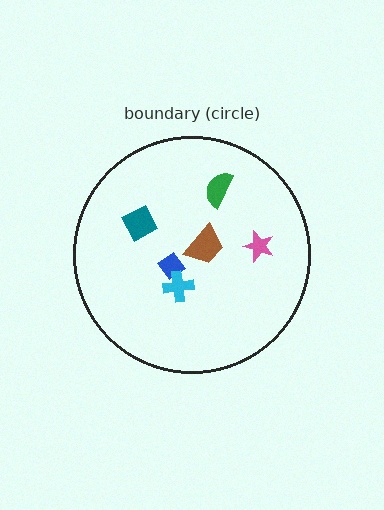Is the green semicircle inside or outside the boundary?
Inside.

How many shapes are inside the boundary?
6 inside, 0 outside.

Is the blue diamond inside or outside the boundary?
Inside.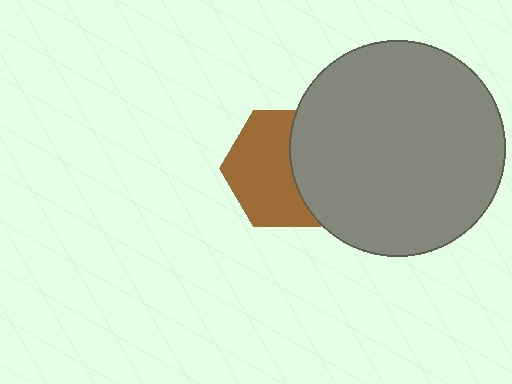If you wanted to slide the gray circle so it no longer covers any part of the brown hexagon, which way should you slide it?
Slide it right — that is the most direct way to separate the two shapes.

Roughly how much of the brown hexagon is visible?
About half of it is visible (roughly 60%).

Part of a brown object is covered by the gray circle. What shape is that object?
It is a hexagon.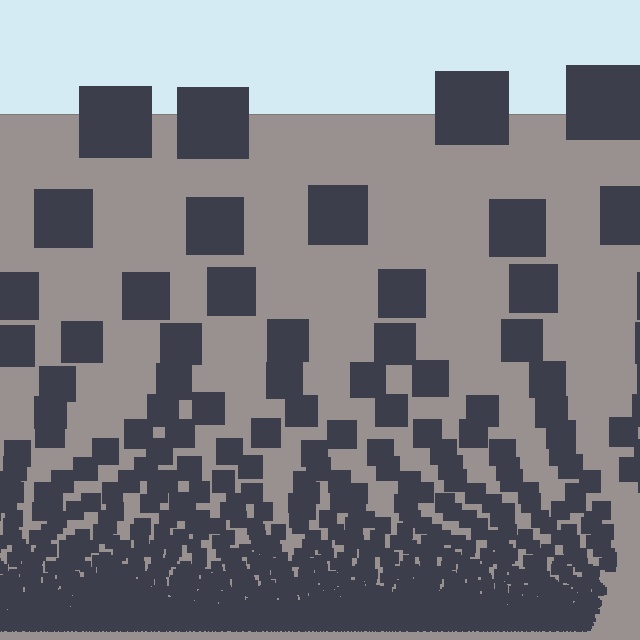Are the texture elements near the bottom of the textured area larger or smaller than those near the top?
Smaller. The gradient is inverted — elements near the bottom are smaller and denser.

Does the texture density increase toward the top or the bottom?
Density increases toward the bottom.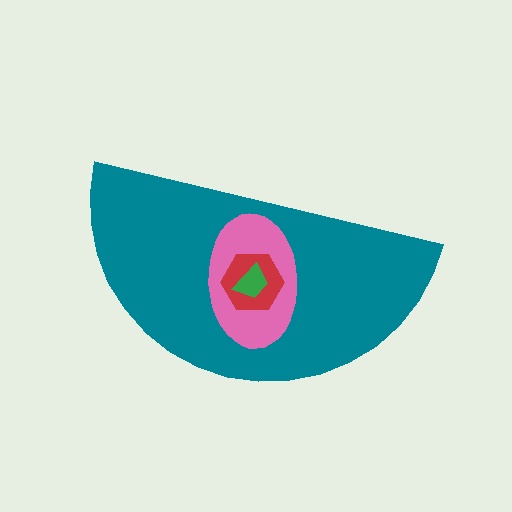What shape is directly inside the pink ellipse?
The red hexagon.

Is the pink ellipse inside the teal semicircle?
Yes.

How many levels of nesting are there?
4.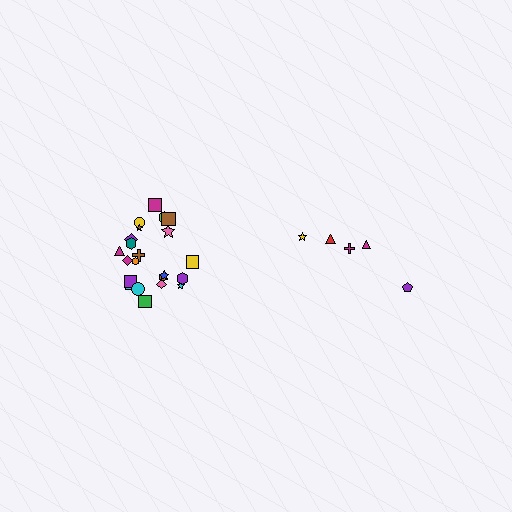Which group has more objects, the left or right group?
The left group.